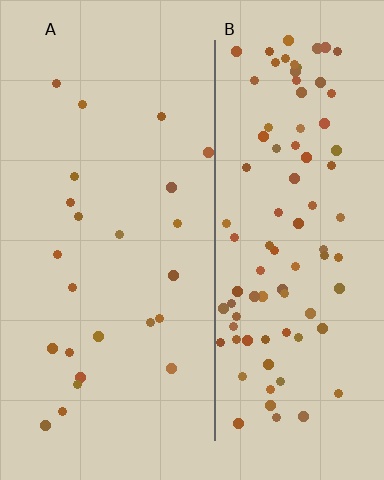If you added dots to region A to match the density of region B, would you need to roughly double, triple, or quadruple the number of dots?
Approximately quadruple.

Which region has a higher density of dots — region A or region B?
B (the right).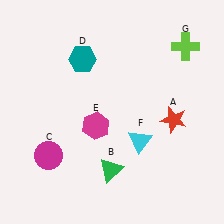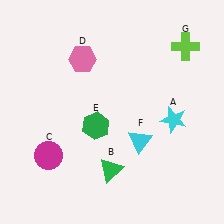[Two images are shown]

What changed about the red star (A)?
In Image 1, A is red. In Image 2, it changed to cyan.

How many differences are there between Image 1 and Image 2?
There are 3 differences between the two images.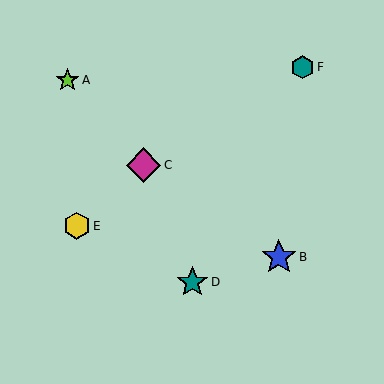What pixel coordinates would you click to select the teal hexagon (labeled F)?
Click at (302, 67) to select the teal hexagon F.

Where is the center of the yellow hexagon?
The center of the yellow hexagon is at (77, 226).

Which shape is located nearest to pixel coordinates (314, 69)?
The teal hexagon (labeled F) at (302, 67) is nearest to that location.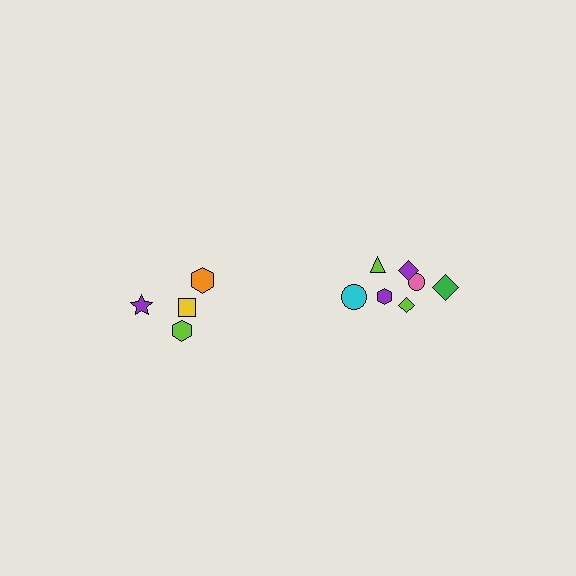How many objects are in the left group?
There are 4 objects.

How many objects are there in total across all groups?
There are 11 objects.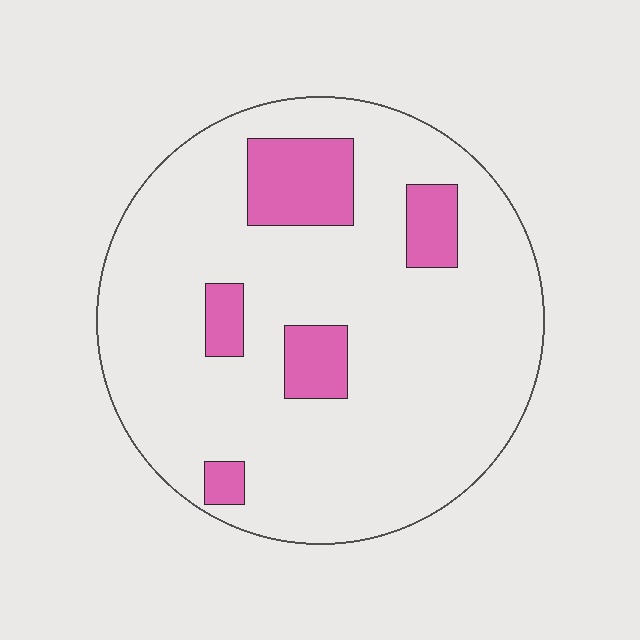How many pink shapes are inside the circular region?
5.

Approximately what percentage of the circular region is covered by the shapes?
Approximately 15%.